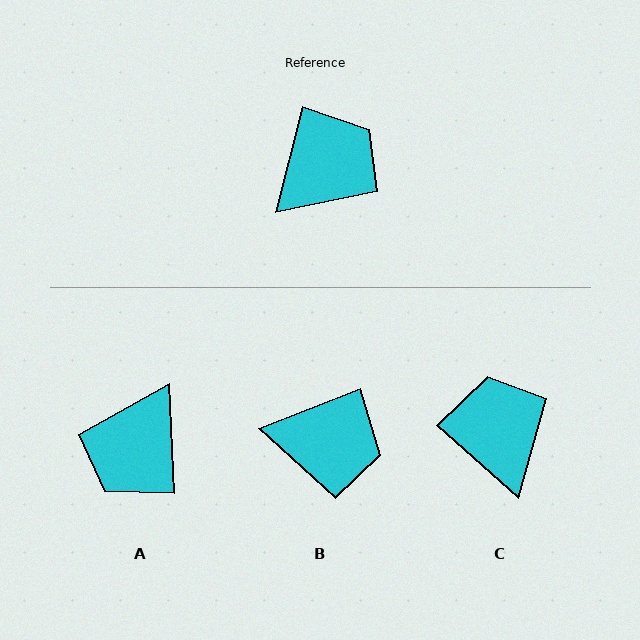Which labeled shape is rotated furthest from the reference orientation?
A, about 163 degrees away.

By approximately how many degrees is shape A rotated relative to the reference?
Approximately 163 degrees clockwise.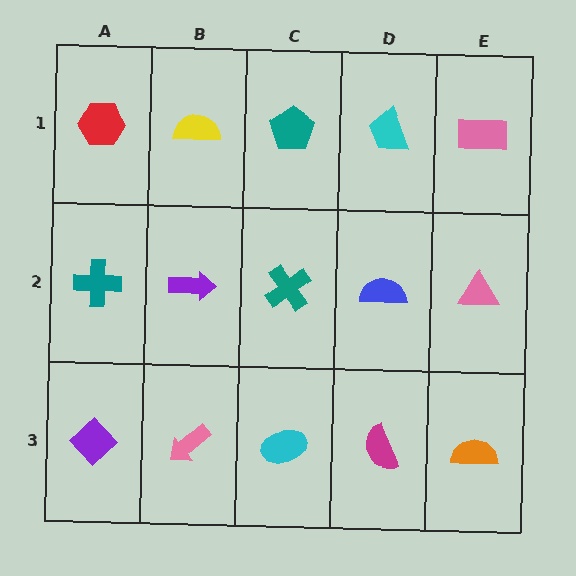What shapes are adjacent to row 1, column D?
A blue semicircle (row 2, column D), a teal pentagon (row 1, column C), a pink rectangle (row 1, column E).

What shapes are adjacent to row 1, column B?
A purple arrow (row 2, column B), a red hexagon (row 1, column A), a teal pentagon (row 1, column C).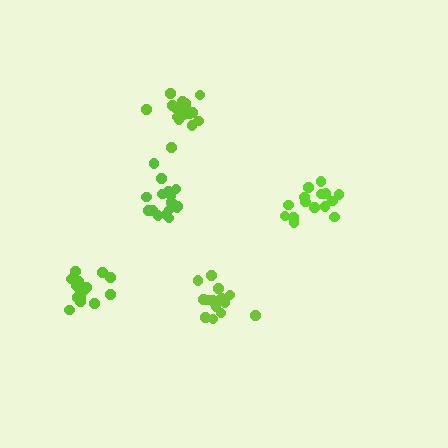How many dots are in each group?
Group 1: 15 dots, Group 2: 15 dots, Group 3: 17 dots, Group 4: 21 dots, Group 5: 16 dots (84 total).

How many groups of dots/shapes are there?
There are 5 groups.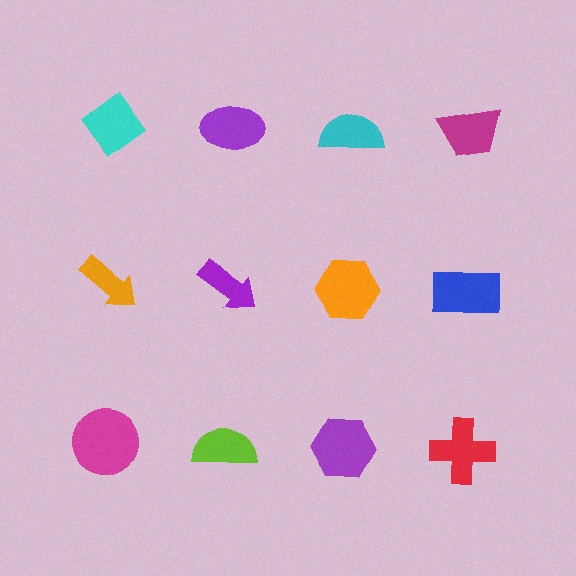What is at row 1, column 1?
A cyan diamond.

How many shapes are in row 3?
4 shapes.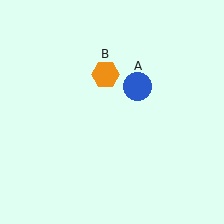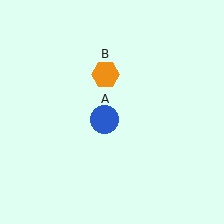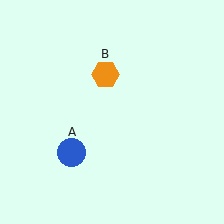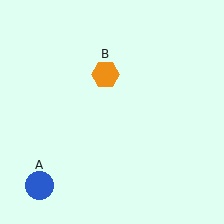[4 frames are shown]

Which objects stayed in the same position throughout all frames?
Orange hexagon (object B) remained stationary.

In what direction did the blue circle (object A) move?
The blue circle (object A) moved down and to the left.